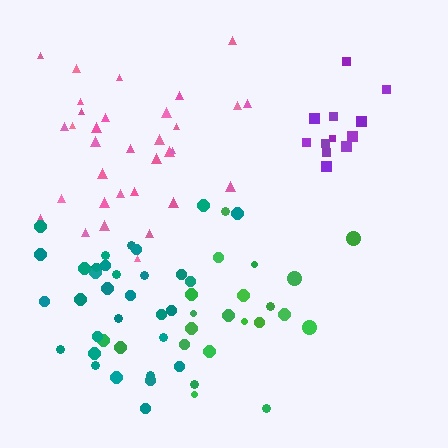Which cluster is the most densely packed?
Purple.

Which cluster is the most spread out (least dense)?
Green.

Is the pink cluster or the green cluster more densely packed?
Pink.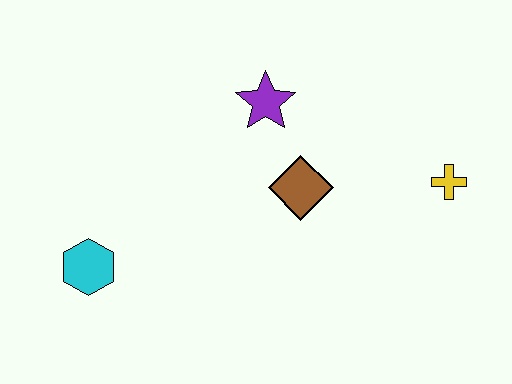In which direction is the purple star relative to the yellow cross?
The purple star is to the left of the yellow cross.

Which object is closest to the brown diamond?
The purple star is closest to the brown diamond.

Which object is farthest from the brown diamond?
The cyan hexagon is farthest from the brown diamond.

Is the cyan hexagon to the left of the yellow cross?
Yes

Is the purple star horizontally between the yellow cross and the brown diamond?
No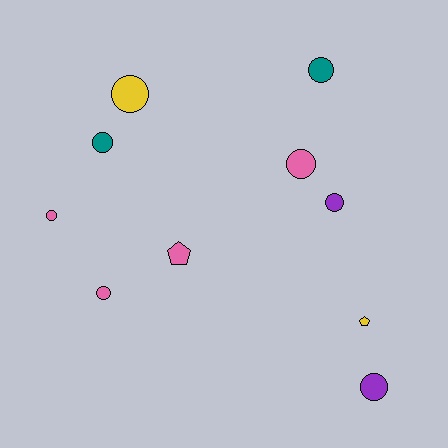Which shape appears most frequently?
Circle, with 8 objects.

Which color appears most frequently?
Pink, with 4 objects.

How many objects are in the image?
There are 10 objects.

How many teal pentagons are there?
There are no teal pentagons.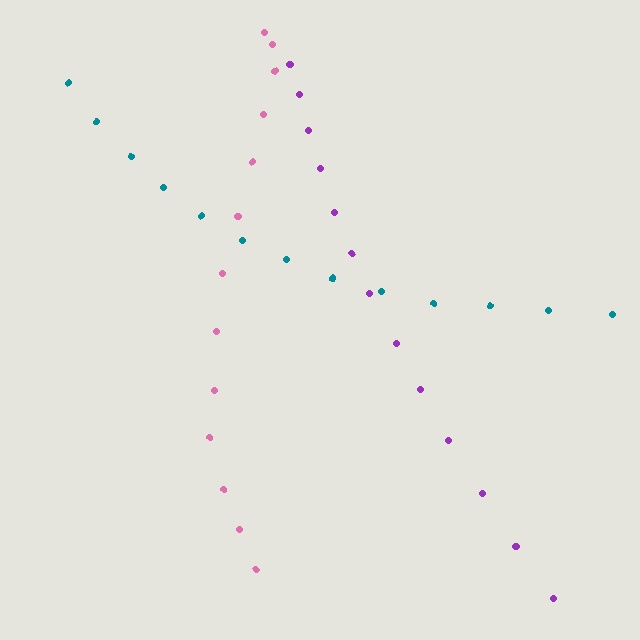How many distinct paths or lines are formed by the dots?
There are 3 distinct paths.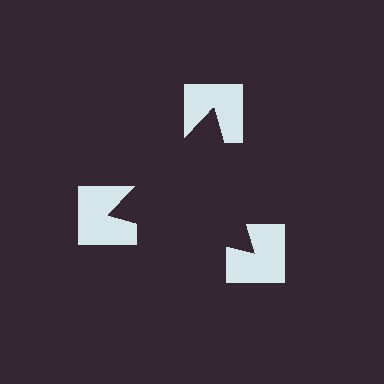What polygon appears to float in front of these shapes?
An illusory triangle — its edges are inferred from the aligned wedge cuts in the notched squares, not physically drawn.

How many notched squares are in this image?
There are 3 — one at each vertex of the illusory triangle.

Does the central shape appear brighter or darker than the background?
It typically appears slightly darker than the background, even though no actual brightness change is drawn.